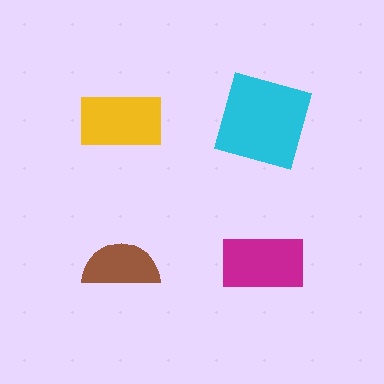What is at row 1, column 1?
A yellow rectangle.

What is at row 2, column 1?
A brown semicircle.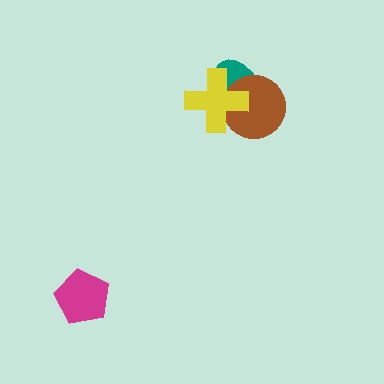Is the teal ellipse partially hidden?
Yes, it is partially covered by another shape.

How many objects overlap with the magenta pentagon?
0 objects overlap with the magenta pentagon.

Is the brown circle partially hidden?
Yes, it is partially covered by another shape.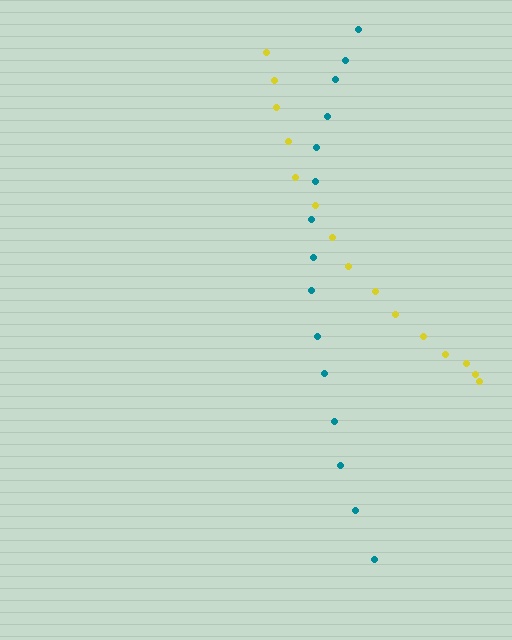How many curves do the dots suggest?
There are 2 distinct paths.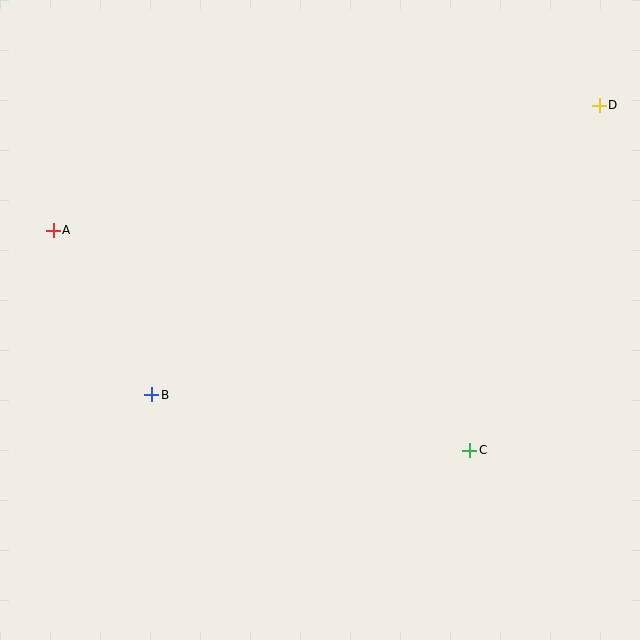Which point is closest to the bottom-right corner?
Point C is closest to the bottom-right corner.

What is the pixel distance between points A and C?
The distance between A and C is 471 pixels.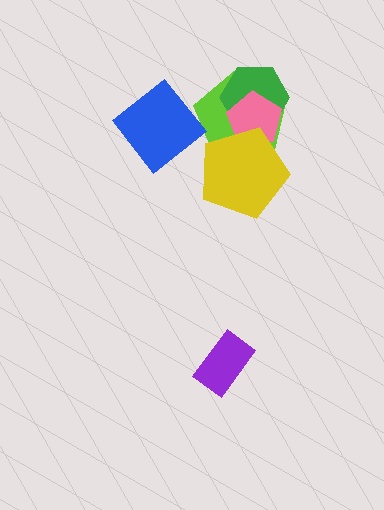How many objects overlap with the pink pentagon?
3 objects overlap with the pink pentagon.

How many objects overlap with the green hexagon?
2 objects overlap with the green hexagon.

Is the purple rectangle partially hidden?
No, no other shape covers it.